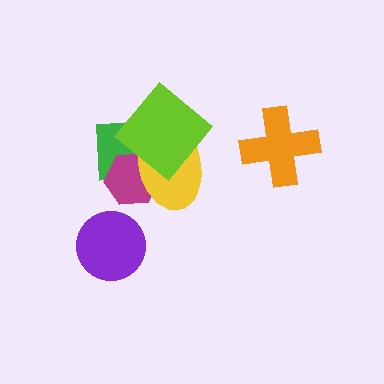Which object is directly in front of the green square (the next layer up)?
The magenta hexagon is directly in front of the green square.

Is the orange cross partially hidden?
No, no other shape covers it.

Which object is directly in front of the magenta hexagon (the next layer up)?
The yellow ellipse is directly in front of the magenta hexagon.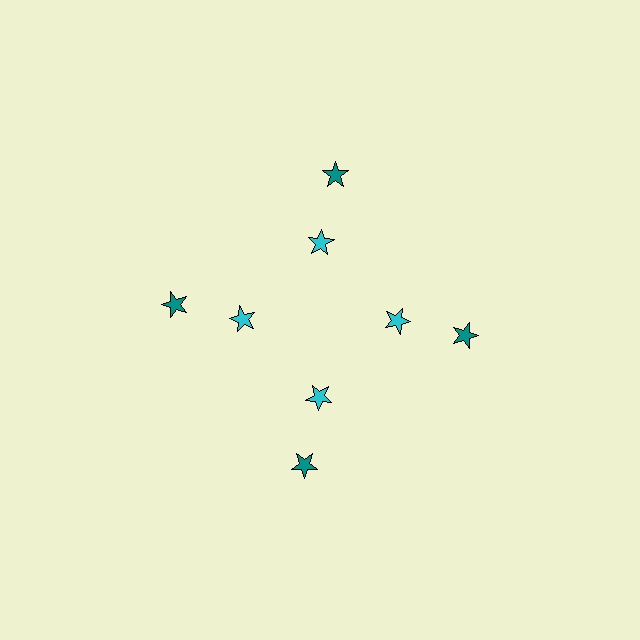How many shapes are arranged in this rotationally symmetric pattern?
There are 8 shapes, arranged in 4 groups of 2.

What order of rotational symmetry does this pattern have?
This pattern has 4-fold rotational symmetry.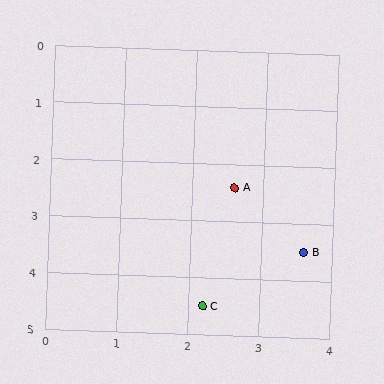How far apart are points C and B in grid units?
Points C and B are about 1.7 grid units apart.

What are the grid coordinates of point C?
Point C is at approximately (2.2, 4.5).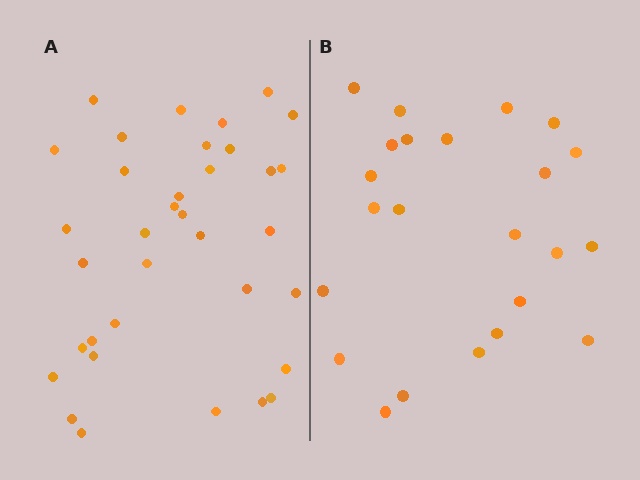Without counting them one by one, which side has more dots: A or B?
Region A (the left region) has more dots.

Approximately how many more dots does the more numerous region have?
Region A has roughly 12 or so more dots than region B.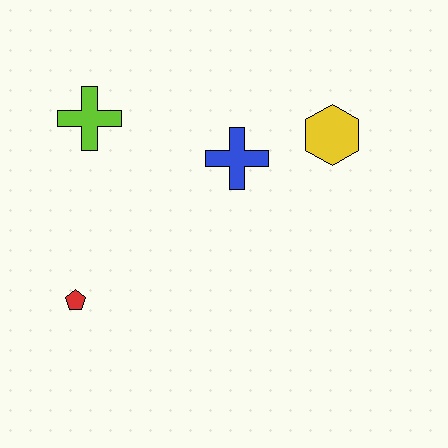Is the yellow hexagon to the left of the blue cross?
No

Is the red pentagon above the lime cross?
No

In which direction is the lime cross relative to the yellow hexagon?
The lime cross is to the left of the yellow hexagon.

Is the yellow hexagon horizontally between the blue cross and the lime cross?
No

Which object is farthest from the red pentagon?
The yellow hexagon is farthest from the red pentagon.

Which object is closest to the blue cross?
The yellow hexagon is closest to the blue cross.